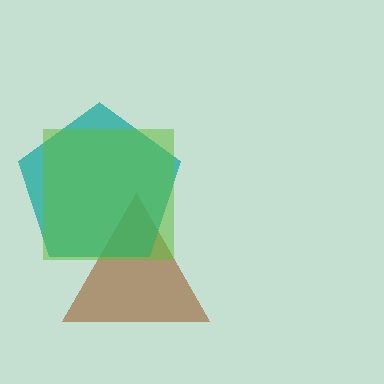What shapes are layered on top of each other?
The layered shapes are: a brown triangle, a teal pentagon, a lime square.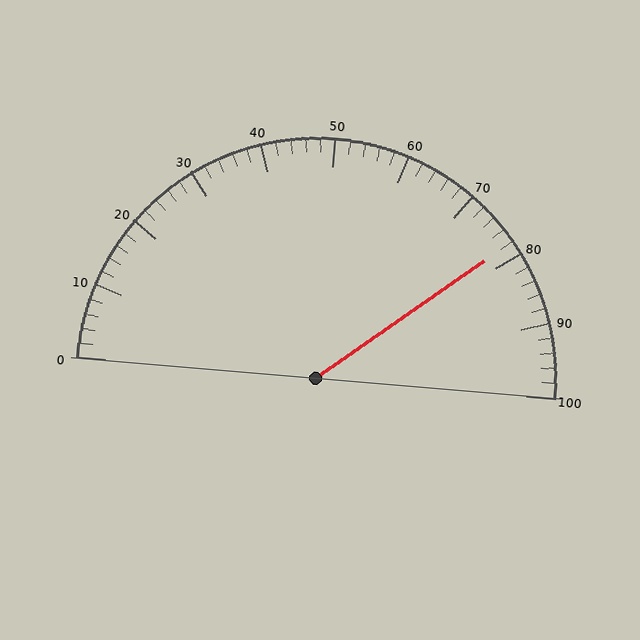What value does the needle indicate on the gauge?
The needle indicates approximately 78.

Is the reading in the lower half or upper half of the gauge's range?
The reading is in the upper half of the range (0 to 100).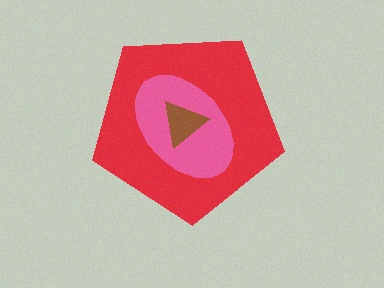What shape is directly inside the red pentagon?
The pink ellipse.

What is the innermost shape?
The brown triangle.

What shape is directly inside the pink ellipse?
The brown triangle.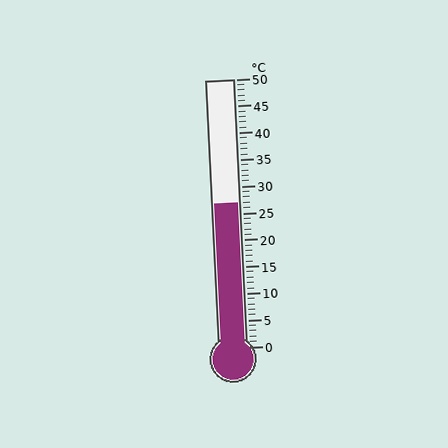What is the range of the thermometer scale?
The thermometer scale ranges from 0°C to 50°C.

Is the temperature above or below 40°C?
The temperature is below 40°C.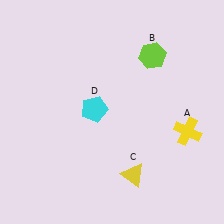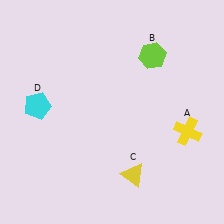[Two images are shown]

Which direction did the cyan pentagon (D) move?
The cyan pentagon (D) moved left.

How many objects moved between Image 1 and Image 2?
1 object moved between the two images.